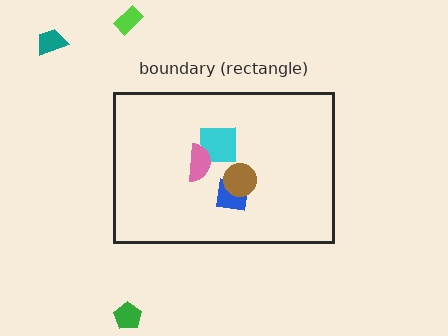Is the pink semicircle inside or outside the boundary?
Inside.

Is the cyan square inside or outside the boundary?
Inside.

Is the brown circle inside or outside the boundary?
Inside.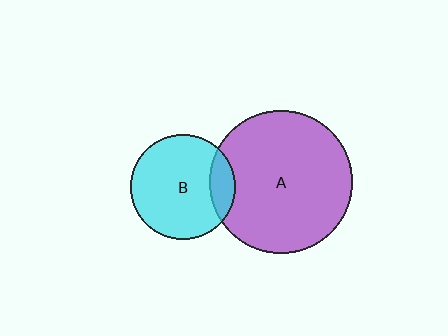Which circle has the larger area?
Circle A (purple).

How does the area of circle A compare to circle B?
Approximately 1.8 times.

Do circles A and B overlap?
Yes.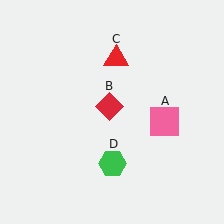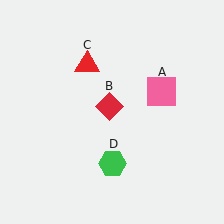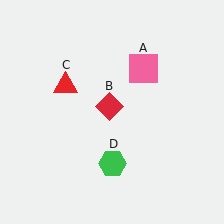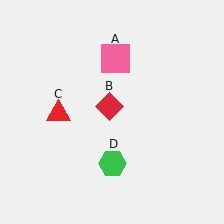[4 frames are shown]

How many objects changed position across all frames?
2 objects changed position: pink square (object A), red triangle (object C).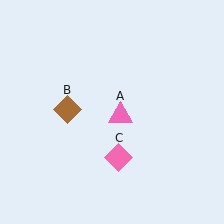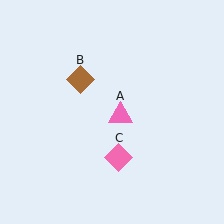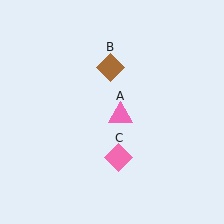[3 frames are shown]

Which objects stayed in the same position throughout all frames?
Pink triangle (object A) and pink diamond (object C) remained stationary.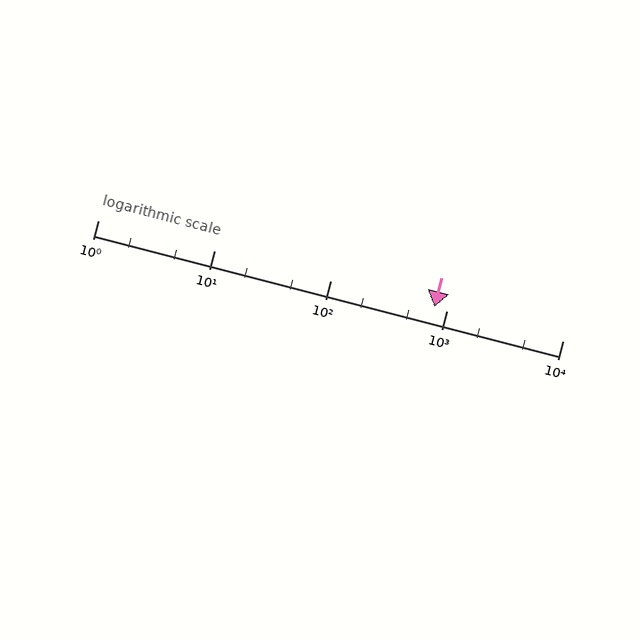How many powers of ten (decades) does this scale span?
The scale spans 4 decades, from 1 to 10000.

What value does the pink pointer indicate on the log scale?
The pointer indicates approximately 790.